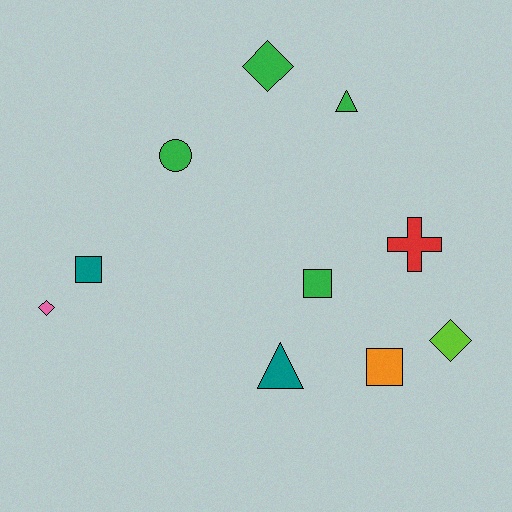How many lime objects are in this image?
There is 1 lime object.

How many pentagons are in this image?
There are no pentagons.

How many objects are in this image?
There are 10 objects.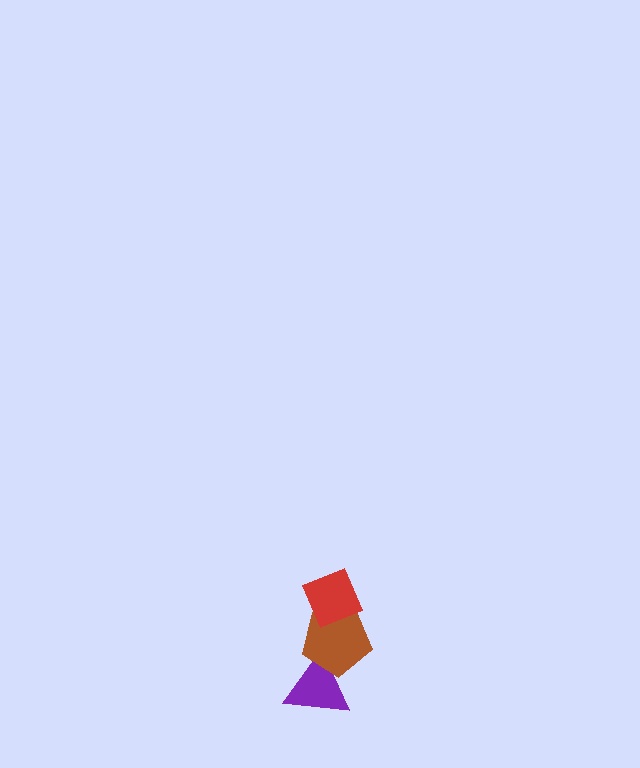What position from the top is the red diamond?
The red diamond is 1st from the top.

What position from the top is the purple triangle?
The purple triangle is 3rd from the top.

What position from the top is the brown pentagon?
The brown pentagon is 2nd from the top.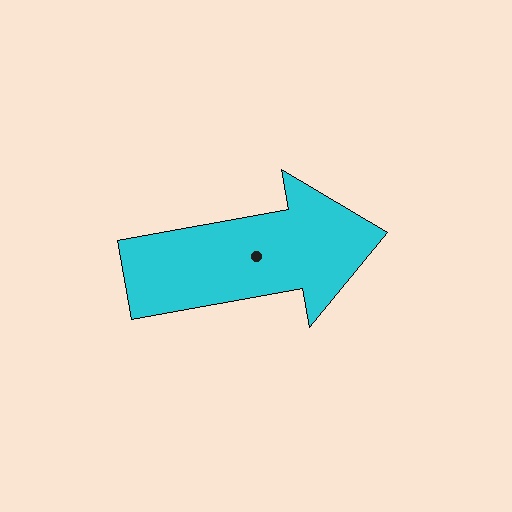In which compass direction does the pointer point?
East.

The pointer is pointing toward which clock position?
Roughly 3 o'clock.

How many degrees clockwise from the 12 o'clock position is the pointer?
Approximately 80 degrees.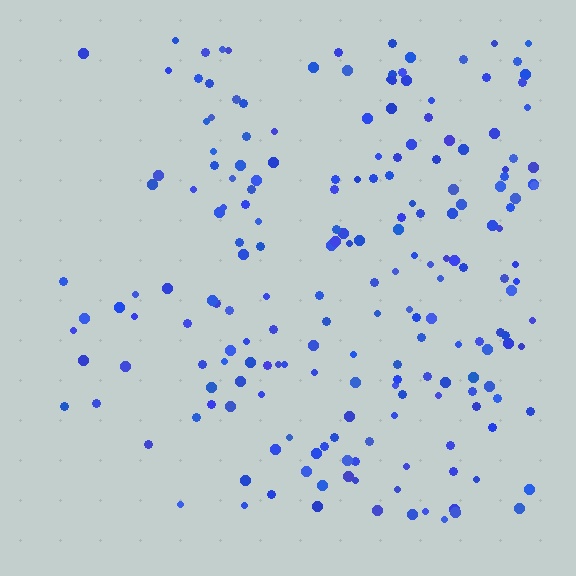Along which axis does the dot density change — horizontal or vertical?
Horizontal.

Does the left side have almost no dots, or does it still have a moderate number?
Still a moderate number, just noticeably fewer than the right.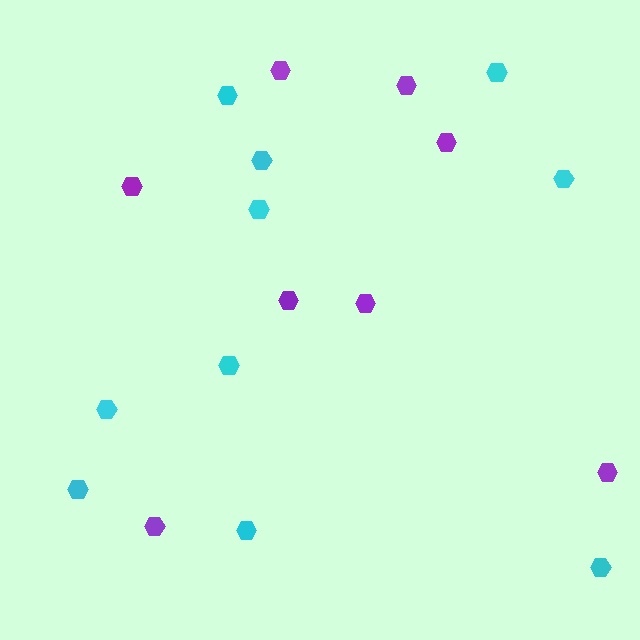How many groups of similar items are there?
There are 2 groups: one group of cyan hexagons (10) and one group of purple hexagons (8).